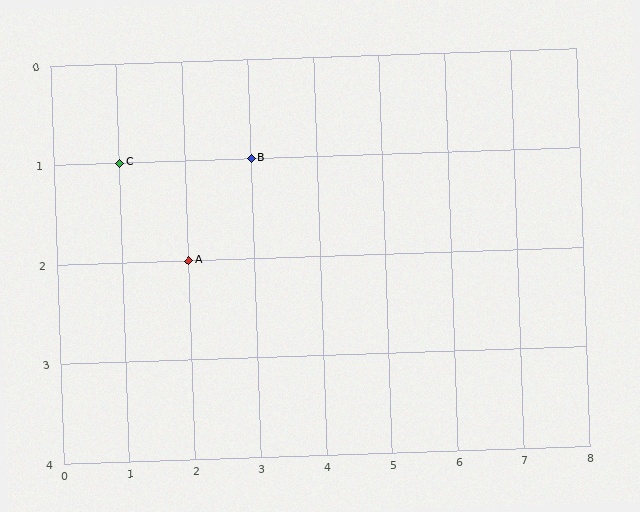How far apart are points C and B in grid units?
Points C and B are 2 columns apart.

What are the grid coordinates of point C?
Point C is at grid coordinates (1, 1).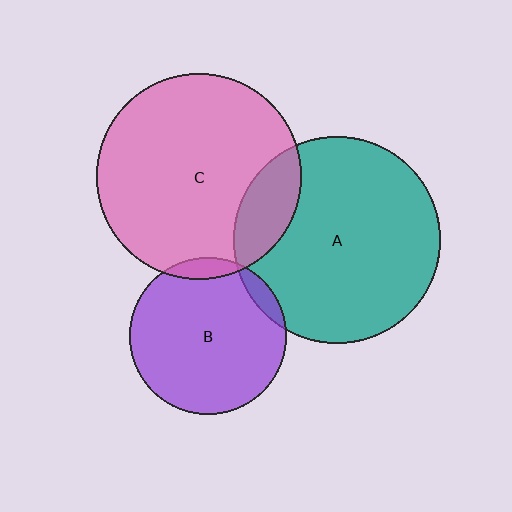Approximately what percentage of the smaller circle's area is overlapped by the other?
Approximately 5%.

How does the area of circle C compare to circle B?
Approximately 1.7 times.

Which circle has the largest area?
Circle A (teal).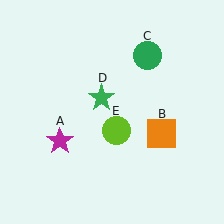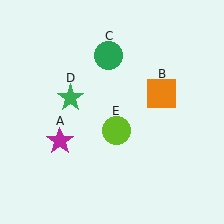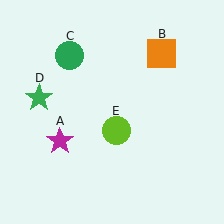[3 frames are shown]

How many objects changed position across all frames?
3 objects changed position: orange square (object B), green circle (object C), green star (object D).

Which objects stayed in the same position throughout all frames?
Magenta star (object A) and lime circle (object E) remained stationary.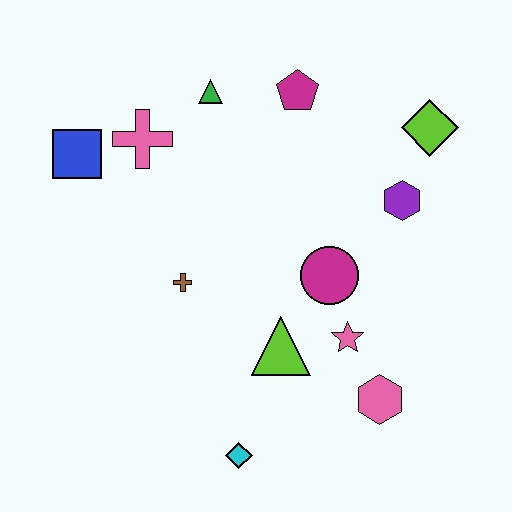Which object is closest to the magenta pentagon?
The green triangle is closest to the magenta pentagon.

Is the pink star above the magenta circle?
No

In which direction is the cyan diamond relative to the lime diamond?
The cyan diamond is below the lime diamond.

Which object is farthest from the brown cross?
The lime diamond is farthest from the brown cross.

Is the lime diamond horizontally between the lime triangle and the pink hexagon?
No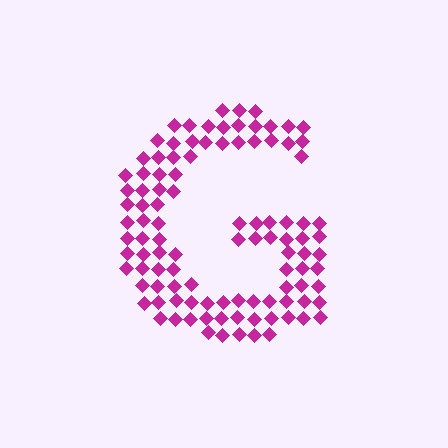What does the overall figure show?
The overall figure shows the letter G.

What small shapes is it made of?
It is made of small diamonds.